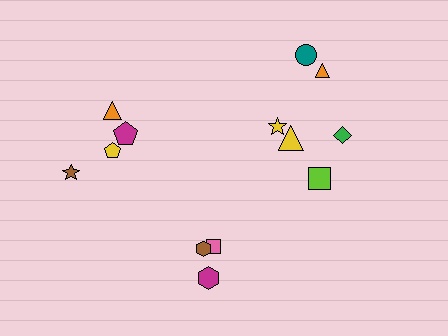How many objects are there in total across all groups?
There are 13 objects.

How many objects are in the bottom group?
There are 3 objects.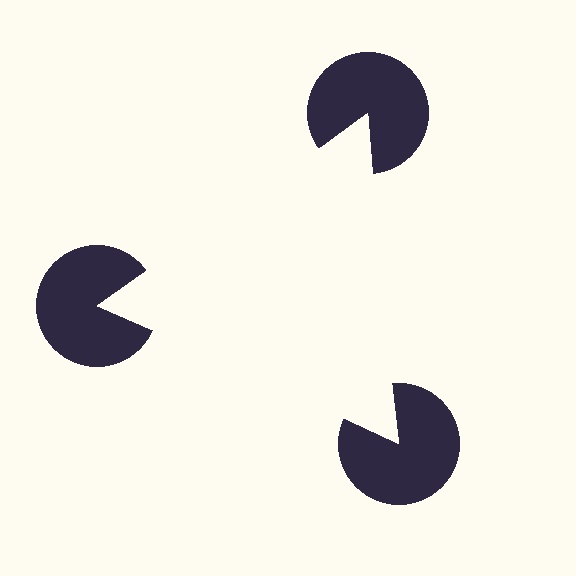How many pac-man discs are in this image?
There are 3 — one at each vertex of the illusory triangle.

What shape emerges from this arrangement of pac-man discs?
An illusory triangle — its edges are inferred from the aligned wedge cuts in the pac-man discs, not physically drawn.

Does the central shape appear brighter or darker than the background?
It typically appears slightly brighter than the background, even though no actual brightness change is drawn.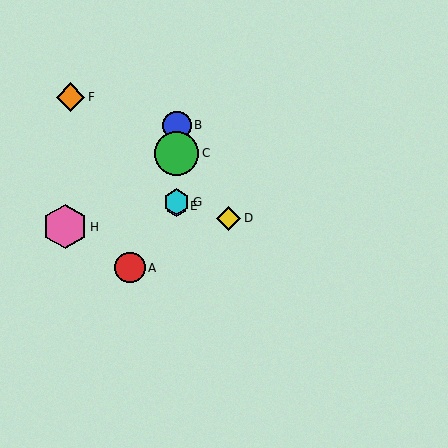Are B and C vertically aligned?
Yes, both are at x≈177.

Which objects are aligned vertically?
Objects B, C, E, G are aligned vertically.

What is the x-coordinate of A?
Object A is at x≈130.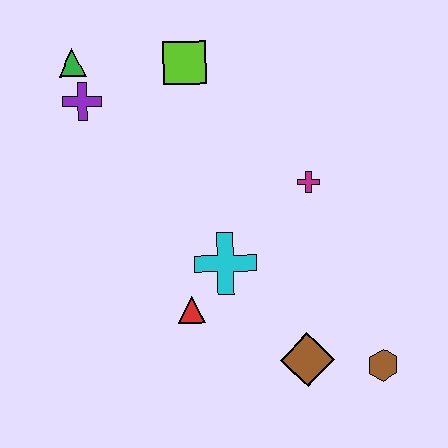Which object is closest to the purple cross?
The green triangle is closest to the purple cross.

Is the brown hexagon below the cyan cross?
Yes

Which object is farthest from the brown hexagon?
The green triangle is farthest from the brown hexagon.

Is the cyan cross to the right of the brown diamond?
No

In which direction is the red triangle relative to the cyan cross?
The red triangle is below the cyan cross.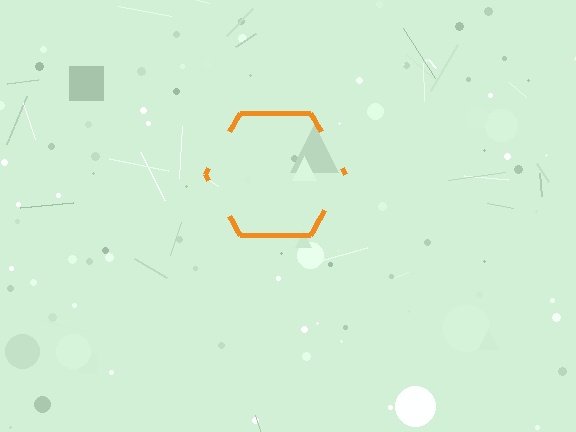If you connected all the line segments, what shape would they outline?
They would outline a hexagon.